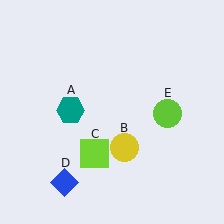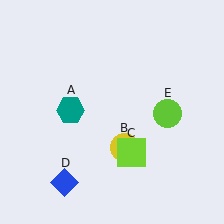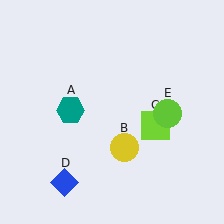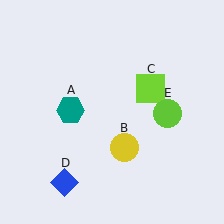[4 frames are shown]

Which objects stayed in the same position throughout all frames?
Teal hexagon (object A) and yellow circle (object B) and blue diamond (object D) and lime circle (object E) remained stationary.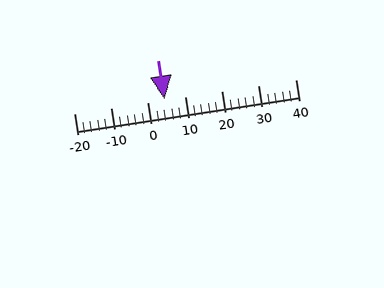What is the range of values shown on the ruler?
The ruler shows values from -20 to 40.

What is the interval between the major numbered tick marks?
The major tick marks are spaced 10 units apart.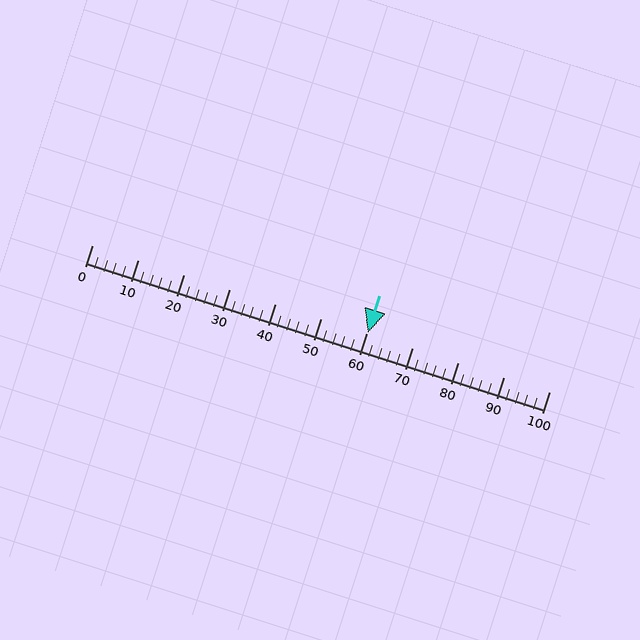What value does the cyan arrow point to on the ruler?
The cyan arrow points to approximately 60.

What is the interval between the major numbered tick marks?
The major tick marks are spaced 10 units apart.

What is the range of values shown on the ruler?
The ruler shows values from 0 to 100.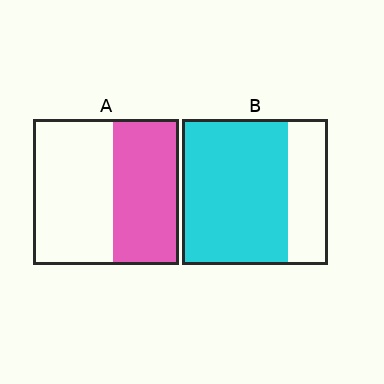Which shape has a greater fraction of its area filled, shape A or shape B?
Shape B.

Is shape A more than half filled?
No.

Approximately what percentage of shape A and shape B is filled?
A is approximately 45% and B is approximately 75%.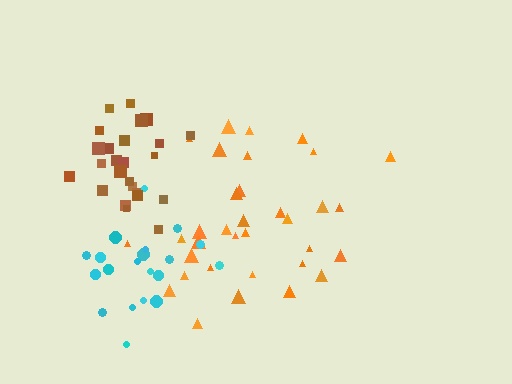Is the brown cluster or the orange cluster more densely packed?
Brown.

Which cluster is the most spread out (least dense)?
Orange.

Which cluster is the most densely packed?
Brown.